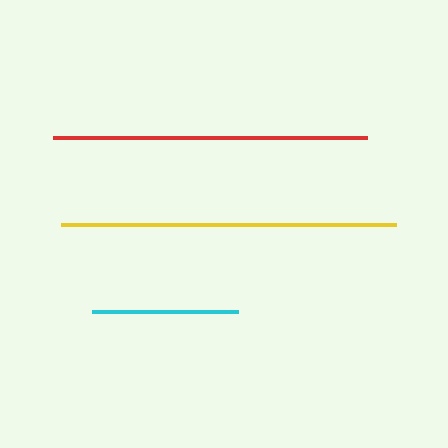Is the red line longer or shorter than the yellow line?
The yellow line is longer than the red line.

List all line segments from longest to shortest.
From longest to shortest: yellow, red, cyan.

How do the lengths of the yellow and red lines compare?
The yellow and red lines are approximately the same length.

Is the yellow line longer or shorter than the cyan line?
The yellow line is longer than the cyan line.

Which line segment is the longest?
The yellow line is the longest at approximately 334 pixels.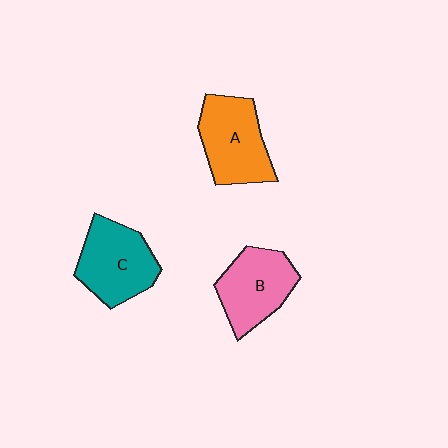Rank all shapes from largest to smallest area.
From largest to smallest: C (teal), A (orange), B (pink).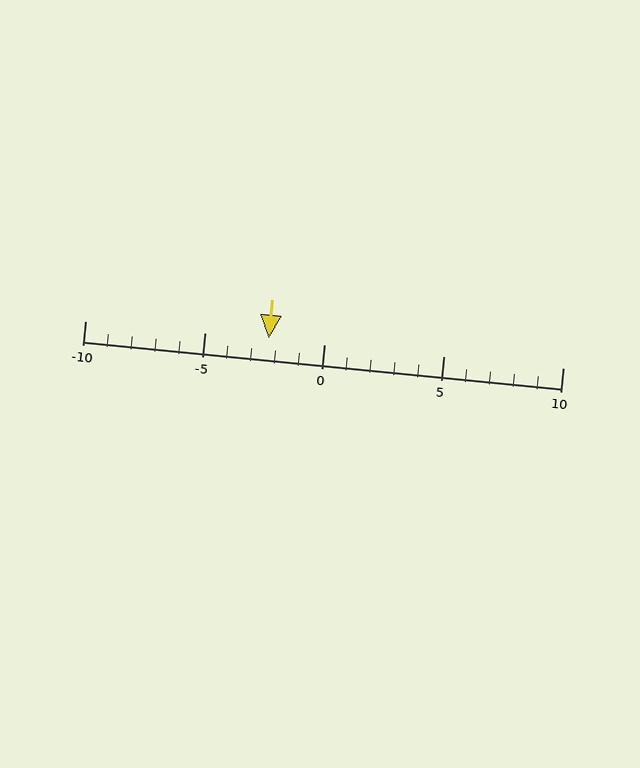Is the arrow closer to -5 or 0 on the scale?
The arrow is closer to 0.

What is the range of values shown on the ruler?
The ruler shows values from -10 to 10.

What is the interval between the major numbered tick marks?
The major tick marks are spaced 5 units apart.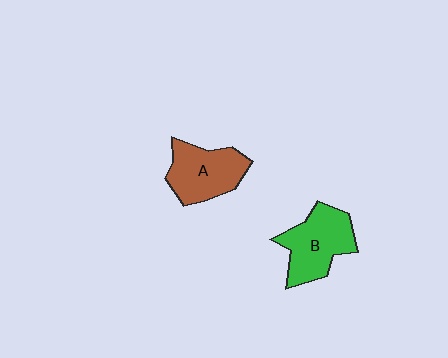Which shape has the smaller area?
Shape A (brown).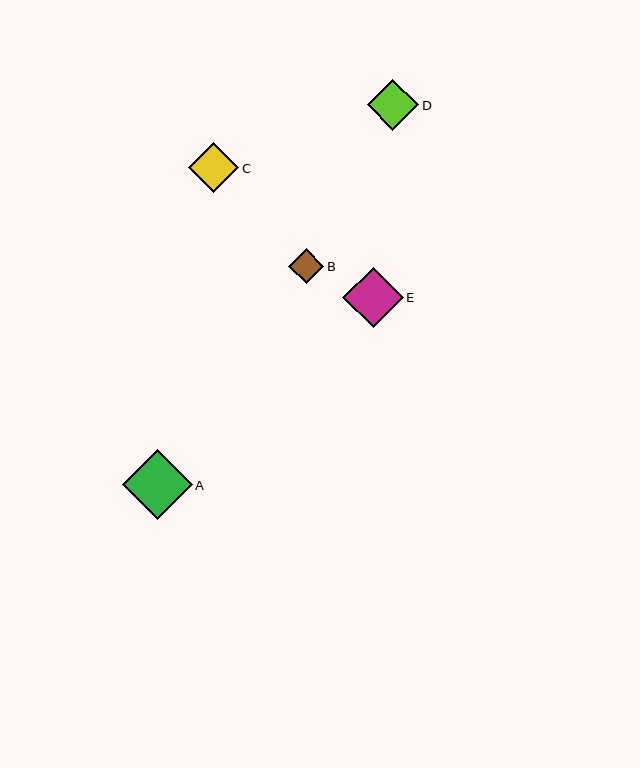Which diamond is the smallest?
Diamond B is the smallest with a size of approximately 35 pixels.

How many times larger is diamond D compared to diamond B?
Diamond D is approximately 1.5 times the size of diamond B.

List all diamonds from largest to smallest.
From largest to smallest: A, E, D, C, B.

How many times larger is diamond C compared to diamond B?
Diamond C is approximately 1.4 times the size of diamond B.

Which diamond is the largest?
Diamond A is the largest with a size of approximately 70 pixels.